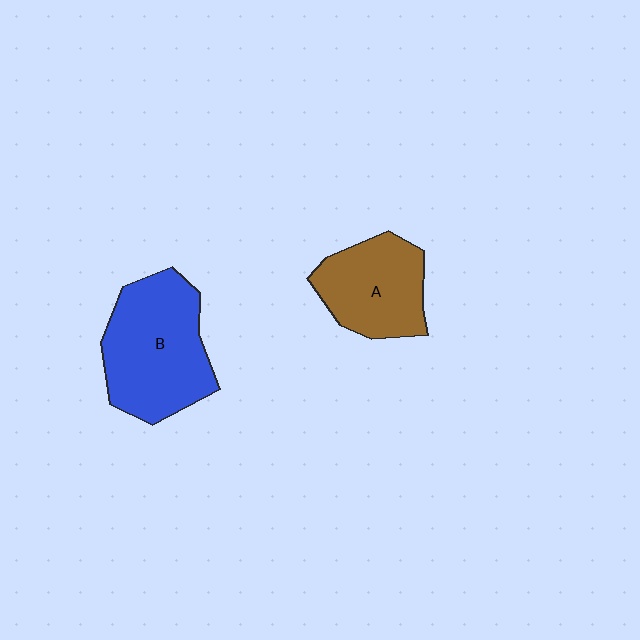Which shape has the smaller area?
Shape A (brown).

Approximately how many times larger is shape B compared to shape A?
Approximately 1.4 times.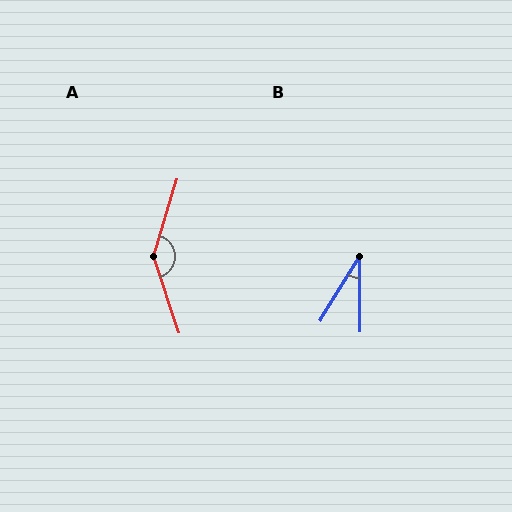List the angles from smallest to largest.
B (31°), A (145°).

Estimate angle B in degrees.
Approximately 31 degrees.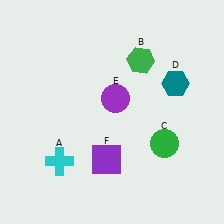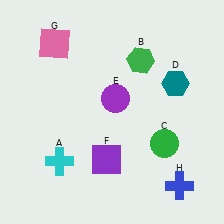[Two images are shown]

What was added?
A pink square (G), a blue cross (H) were added in Image 2.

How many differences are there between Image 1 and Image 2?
There are 2 differences between the two images.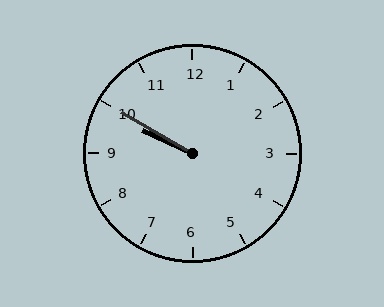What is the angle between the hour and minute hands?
Approximately 5 degrees.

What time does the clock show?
9:50.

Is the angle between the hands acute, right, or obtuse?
It is acute.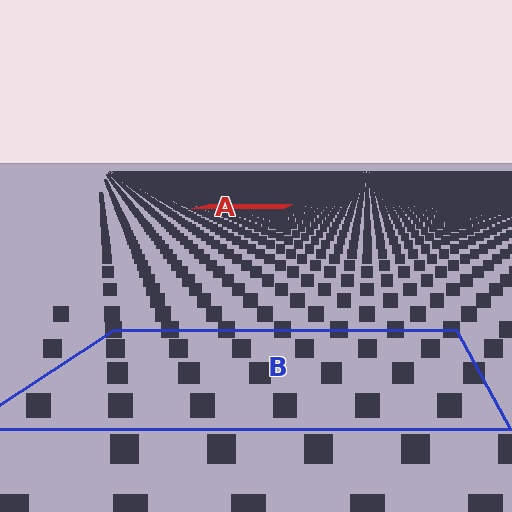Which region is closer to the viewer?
Region B is closer. The texture elements there are larger and more spread out.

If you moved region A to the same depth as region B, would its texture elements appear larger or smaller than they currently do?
They would appear larger. At a closer depth, the same texture elements are projected at a bigger on-screen size.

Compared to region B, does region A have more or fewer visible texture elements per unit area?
Region A has more texture elements per unit area — they are packed more densely because it is farther away.